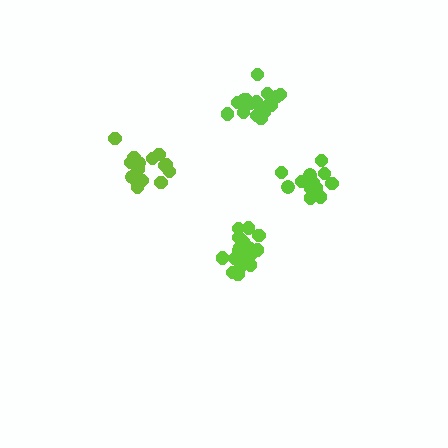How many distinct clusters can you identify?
There are 4 distinct clusters.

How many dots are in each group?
Group 1: 21 dots, Group 2: 15 dots, Group 3: 19 dots, Group 4: 15 dots (70 total).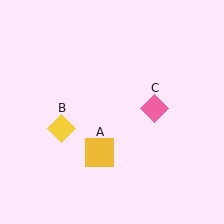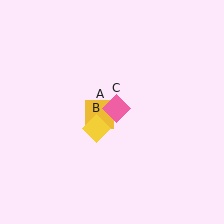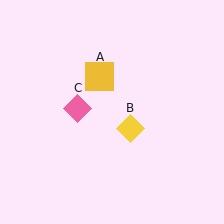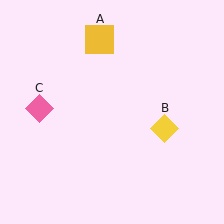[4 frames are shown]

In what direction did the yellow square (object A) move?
The yellow square (object A) moved up.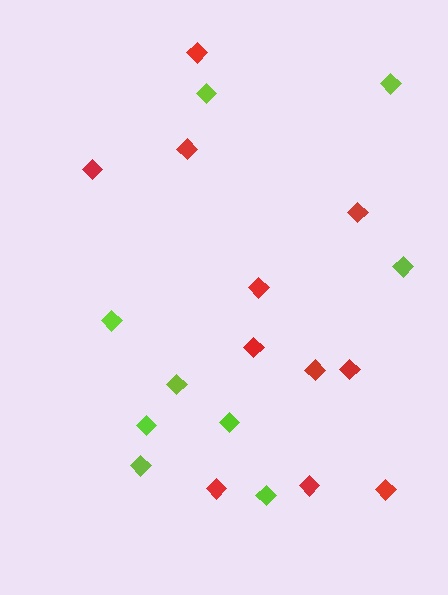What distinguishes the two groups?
There are 2 groups: one group of lime diamonds (9) and one group of red diamonds (11).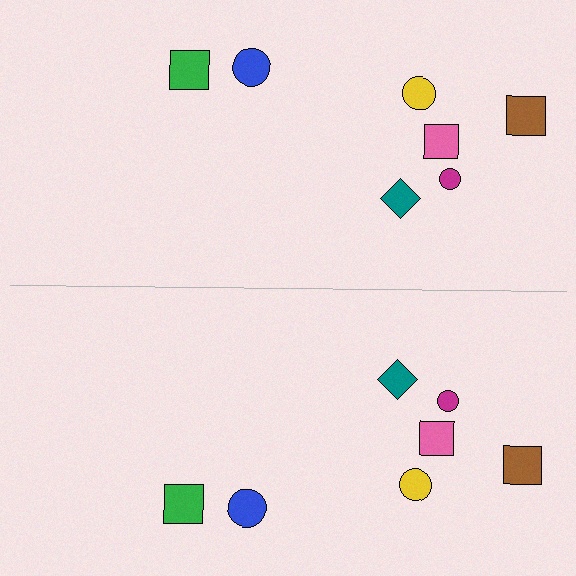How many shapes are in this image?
There are 14 shapes in this image.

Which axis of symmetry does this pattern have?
The pattern has a horizontal axis of symmetry running through the center of the image.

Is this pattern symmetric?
Yes, this pattern has bilateral (reflection) symmetry.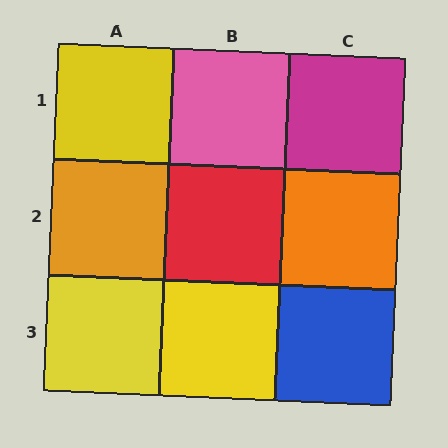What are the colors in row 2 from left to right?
Orange, red, orange.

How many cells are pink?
1 cell is pink.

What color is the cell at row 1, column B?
Pink.